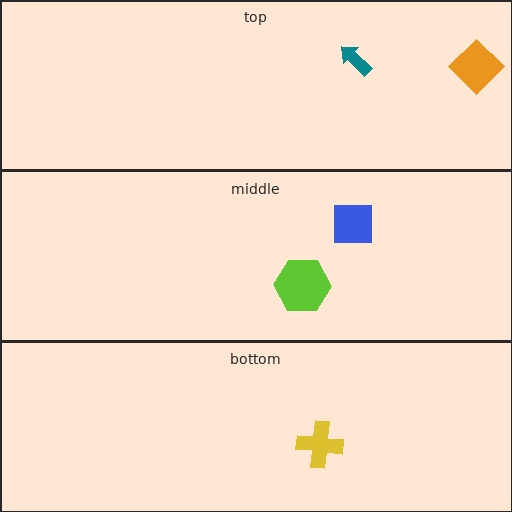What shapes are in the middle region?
The blue square, the lime hexagon.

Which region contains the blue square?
The middle region.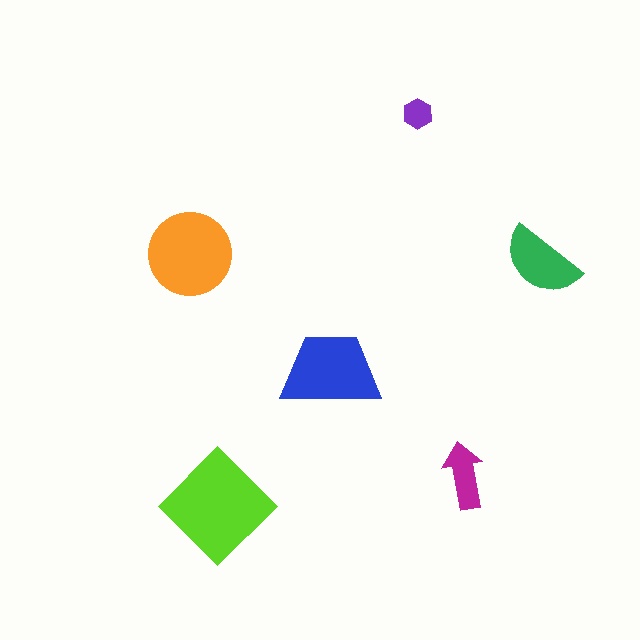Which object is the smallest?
The purple hexagon.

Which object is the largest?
The lime diamond.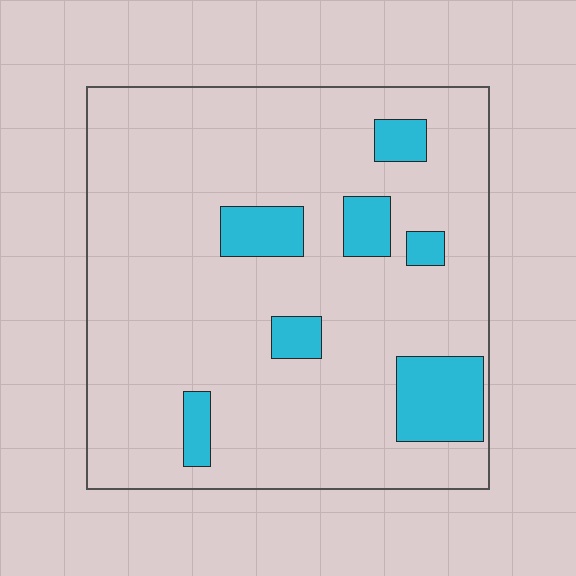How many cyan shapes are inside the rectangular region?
7.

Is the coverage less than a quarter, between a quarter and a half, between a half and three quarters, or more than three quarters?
Less than a quarter.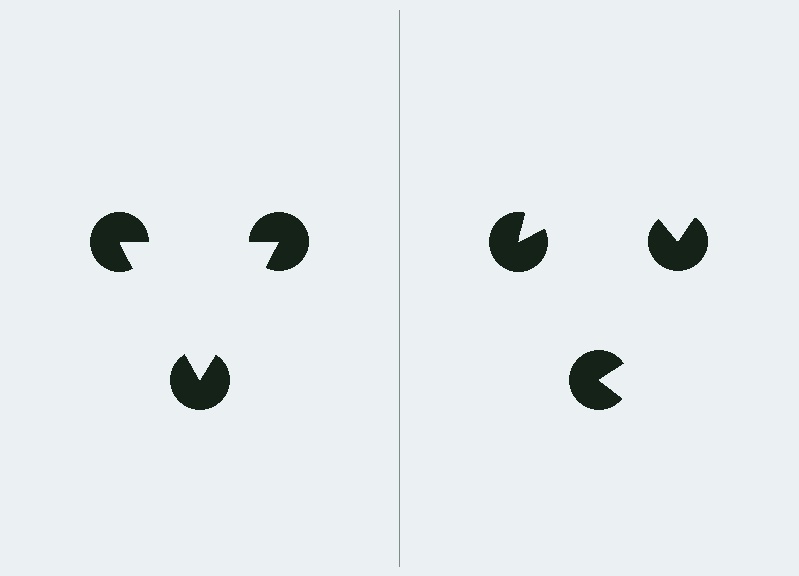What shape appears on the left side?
An illusory triangle.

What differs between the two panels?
The pac-man discs are positioned identically on both sides; only the wedge orientations differ. On the left they align to a triangle; on the right they are misaligned.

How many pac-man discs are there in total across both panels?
6 — 3 on each side.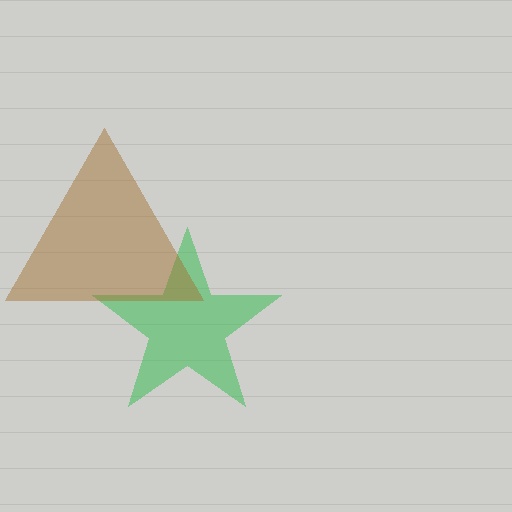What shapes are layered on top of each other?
The layered shapes are: a green star, a brown triangle.